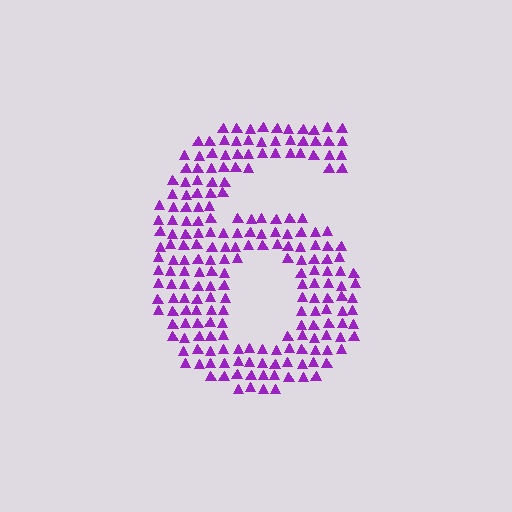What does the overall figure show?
The overall figure shows the digit 6.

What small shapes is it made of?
It is made of small triangles.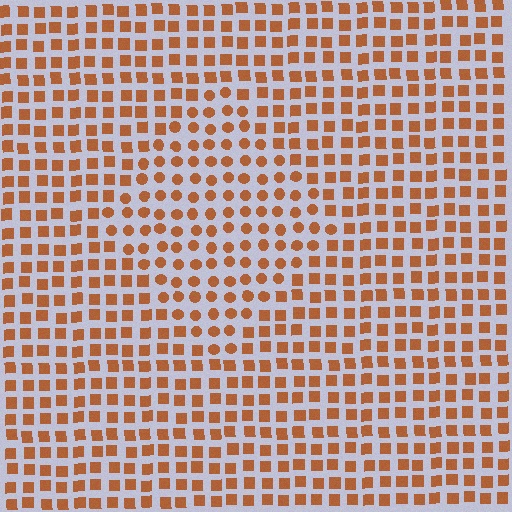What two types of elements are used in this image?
The image uses circles inside the diamond region and squares outside it.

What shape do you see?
I see a diamond.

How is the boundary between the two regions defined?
The boundary is defined by a change in element shape: circles inside vs. squares outside. All elements share the same color and spacing.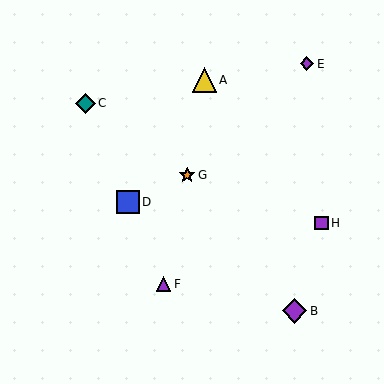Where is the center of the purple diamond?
The center of the purple diamond is at (295, 311).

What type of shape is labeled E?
Shape E is a purple diamond.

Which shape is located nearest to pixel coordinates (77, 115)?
The teal diamond (labeled C) at (85, 103) is nearest to that location.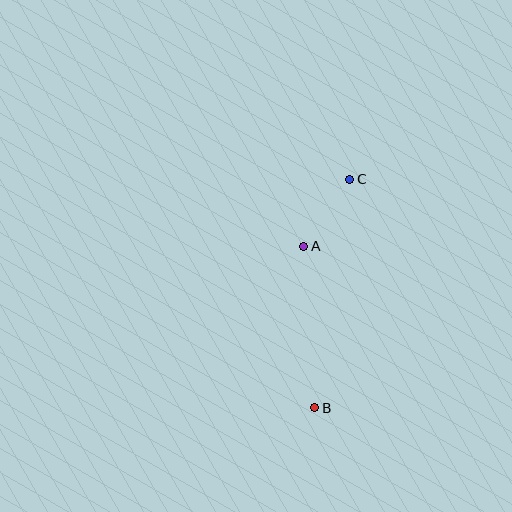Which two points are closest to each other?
Points A and C are closest to each other.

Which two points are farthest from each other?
Points B and C are farthest from each other.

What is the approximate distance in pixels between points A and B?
The distance between A and B is approximately 162 pixels.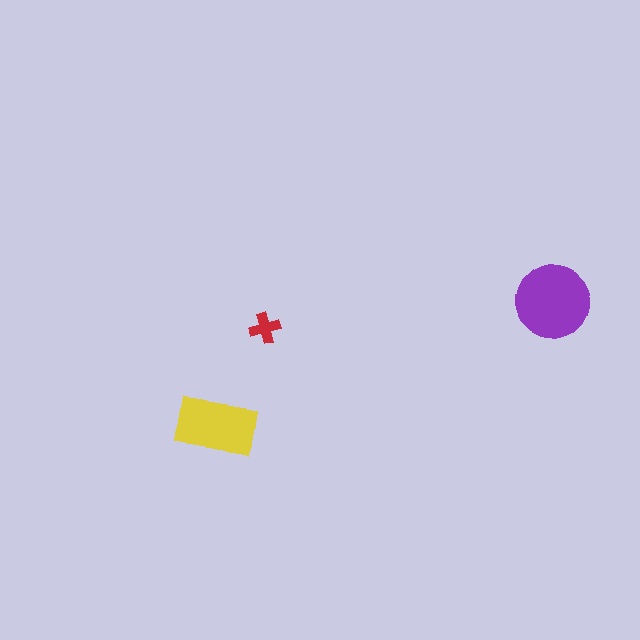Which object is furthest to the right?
The purple circle is rightmost.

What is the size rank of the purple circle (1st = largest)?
1st.